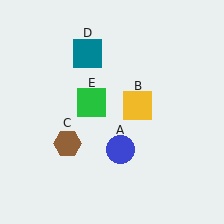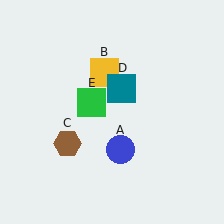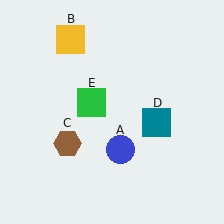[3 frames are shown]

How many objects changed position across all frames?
2 objects changed position: yellow square (object B), teal square (object D).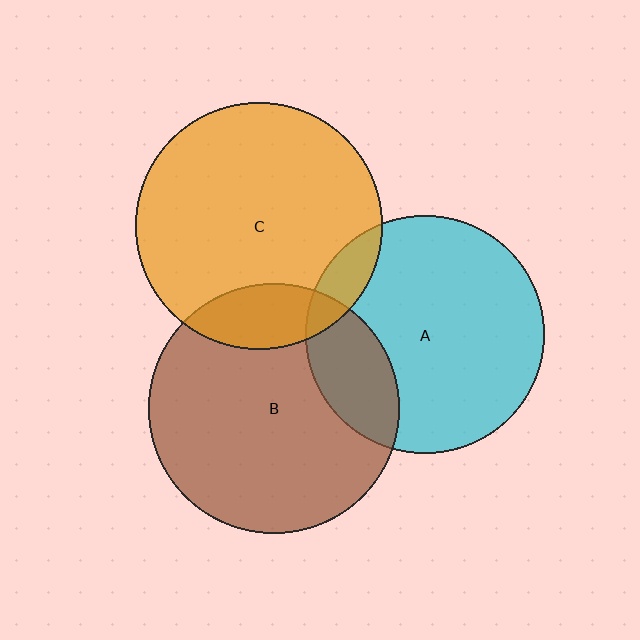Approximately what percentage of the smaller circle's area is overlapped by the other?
Approximately 10%.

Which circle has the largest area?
Circle B (brown).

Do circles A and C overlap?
Yes.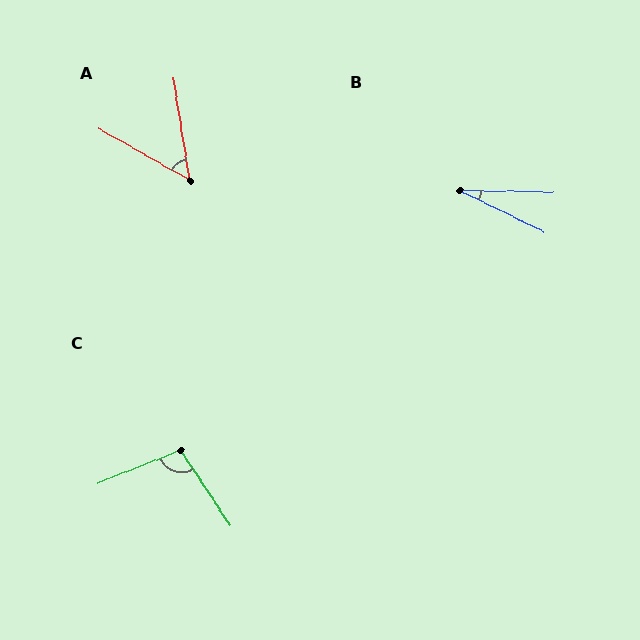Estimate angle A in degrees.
Approximately 51 degrees.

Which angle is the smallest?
B, at approximately 25 degrees.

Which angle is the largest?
C, at approximately 102 degrees.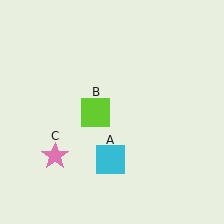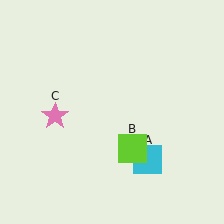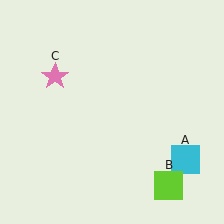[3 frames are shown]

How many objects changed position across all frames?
3 objects changed position: cyan square (object A), lime square (object B), pink star (object C).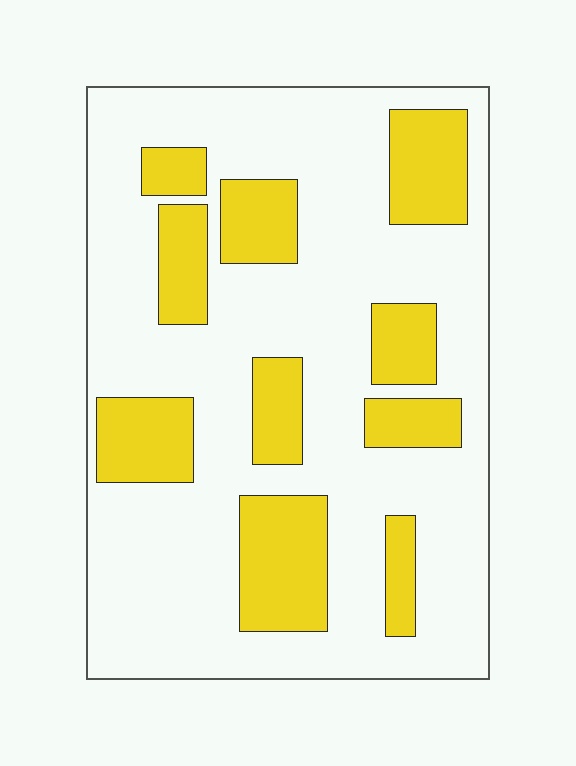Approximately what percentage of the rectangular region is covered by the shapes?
Approximately 25%.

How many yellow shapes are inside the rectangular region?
10.